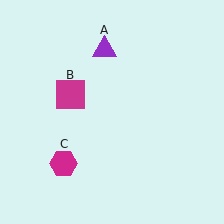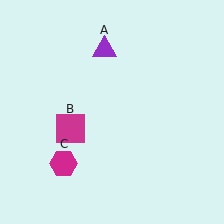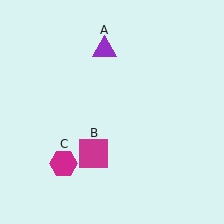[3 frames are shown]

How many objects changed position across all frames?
1 object changed position: magenta square (object B).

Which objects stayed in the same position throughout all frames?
Purple triangle (object A) and magenta hexagon (object C) remained stationary.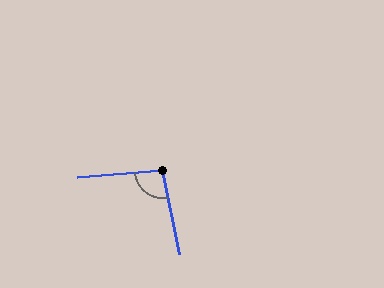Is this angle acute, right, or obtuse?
It is obtuse.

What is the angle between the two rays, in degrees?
Approximately 96 degrees.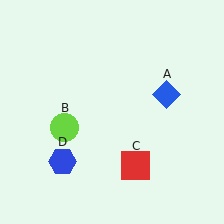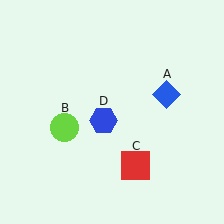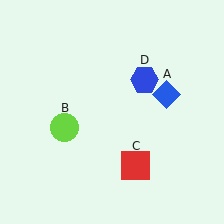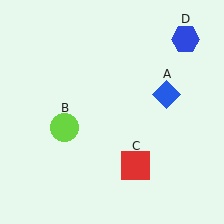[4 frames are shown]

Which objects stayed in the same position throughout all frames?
Blue diamond (object A) and lime circle (object B) and red square (object C) remained stationary.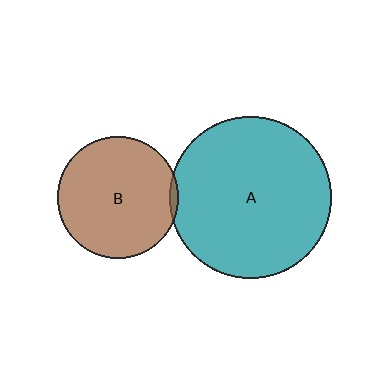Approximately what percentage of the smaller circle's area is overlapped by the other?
Approximately 5%.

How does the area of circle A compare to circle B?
Approximately 1.8 times.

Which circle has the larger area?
Circle A (teal).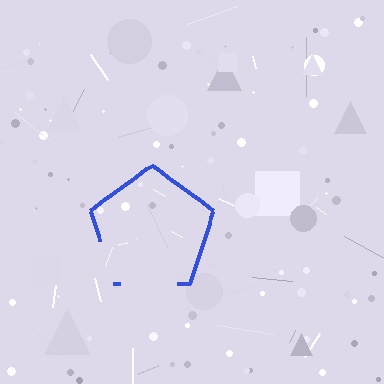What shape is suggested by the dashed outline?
The dashed outline suggests a pentagon.